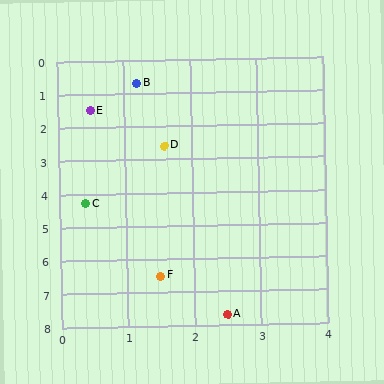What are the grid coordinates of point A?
Point A is at approximately (2.5, 7.7).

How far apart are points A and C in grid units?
Points A and C are about 4.0 grid units apart.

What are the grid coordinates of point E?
Point E is at approximately (0.5, 1.5).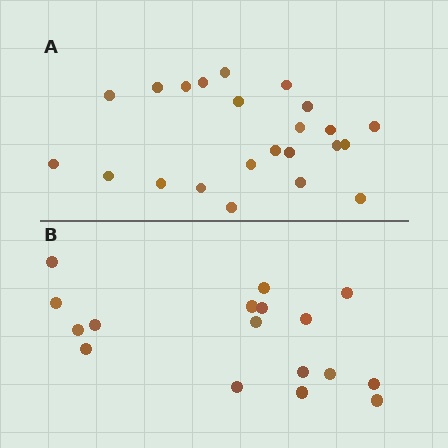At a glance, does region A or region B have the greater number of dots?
Region A (the top region) has more dots.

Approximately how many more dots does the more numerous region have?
Region A has about 6 more dots than region B.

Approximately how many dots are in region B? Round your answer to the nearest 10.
About 20 dots. (The exact count is 17, which rounds to 20.)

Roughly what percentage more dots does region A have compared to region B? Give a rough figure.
About 35% more.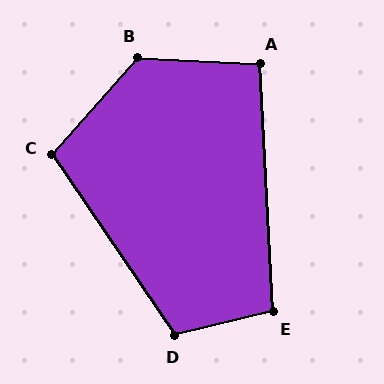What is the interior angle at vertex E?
Approximately 101 degrees (obtuse).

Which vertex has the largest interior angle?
B, at approximately 128 degrees.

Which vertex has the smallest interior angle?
A, at approximately 96 degrees.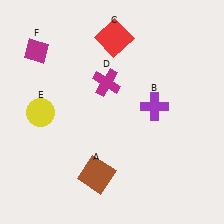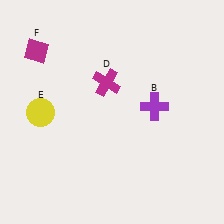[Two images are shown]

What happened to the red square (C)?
The red square (C) was removed in Image 2. It was in the top-right area of Image 1.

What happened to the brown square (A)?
The brown square (A) was removed in Image 2. It was in the bottom-left area of Image 1.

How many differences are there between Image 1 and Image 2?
There are 2 differences between the two images.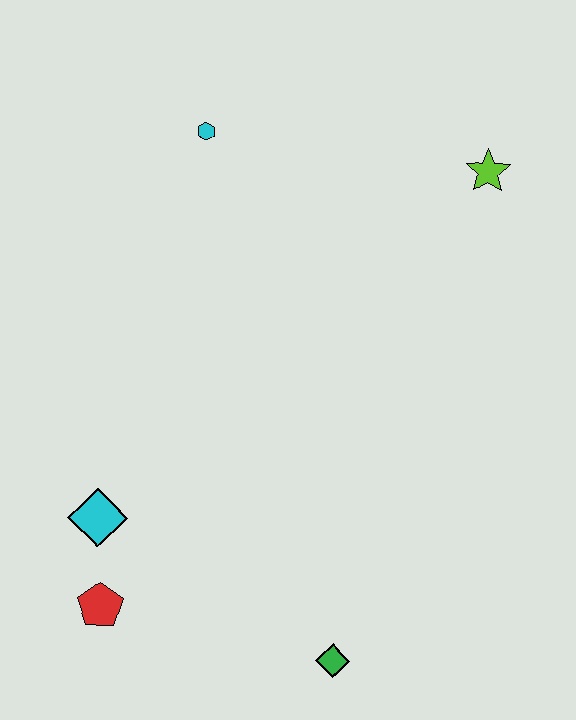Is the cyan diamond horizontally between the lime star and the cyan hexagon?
No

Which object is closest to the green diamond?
The red pentagon is closest to the green diamond.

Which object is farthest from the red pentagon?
The lime star is farthest from the red pentagon.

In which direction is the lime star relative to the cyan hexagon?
The lime star is to the right of the cyan hexagon.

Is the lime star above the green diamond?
Yes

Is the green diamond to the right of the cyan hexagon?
Yes